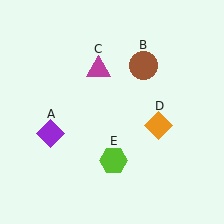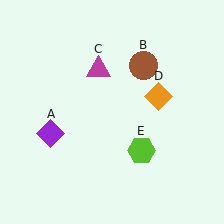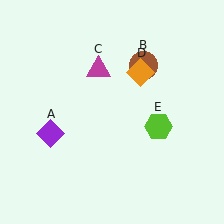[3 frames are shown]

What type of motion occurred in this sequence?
The orange diamond (object D), lime hexagon (object E) rotated counterclockwise around the center of the scene.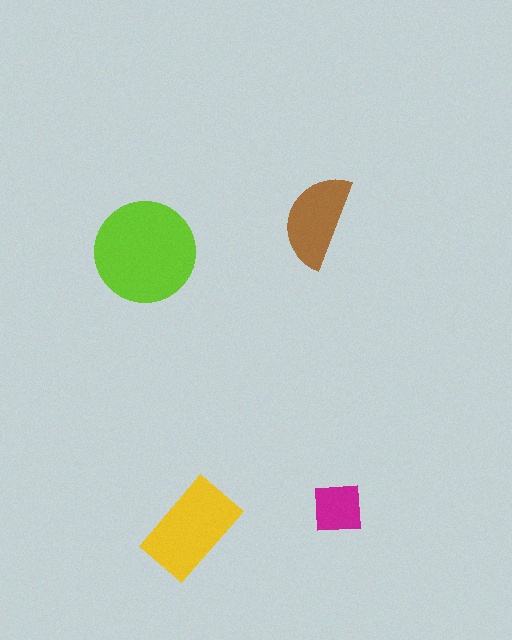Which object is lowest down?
The yellow rectangle is bottommost.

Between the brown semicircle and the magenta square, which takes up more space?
The brown semicircle.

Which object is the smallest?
The magenta square.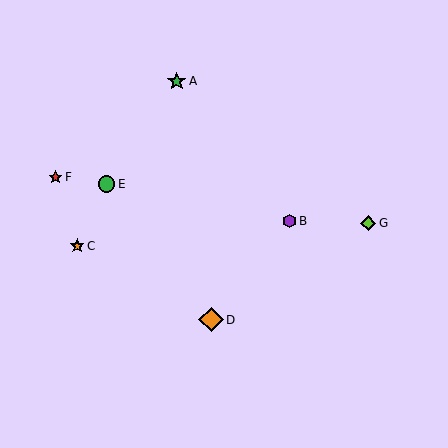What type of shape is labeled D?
Shape D is an orange diamond.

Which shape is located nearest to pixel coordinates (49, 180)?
The red star (labeled F) at (56, 177) is nearest to that location.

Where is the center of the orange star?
The center of the orange star is at (77, 246).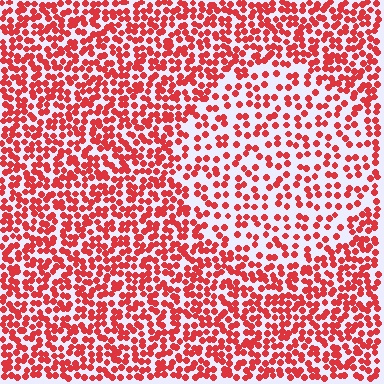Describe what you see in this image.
The image contains small red elements arranged at two different densities. A circle-shaped region is visible where the elements are less densely packed than the surrounding area.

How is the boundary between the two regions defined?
The boundary is defined by a change in element density (approximately 1.9x ratio). All elements are the same color, size, and shape.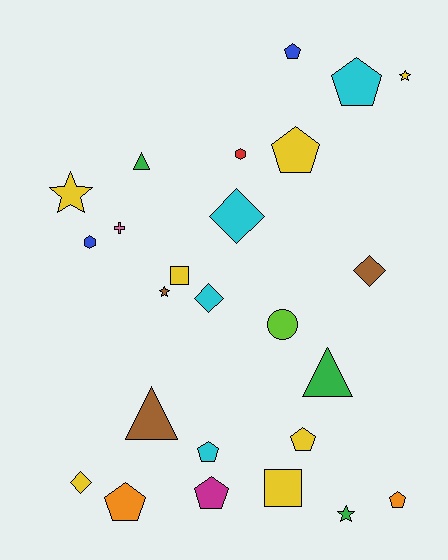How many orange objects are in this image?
There are 2 orange objects.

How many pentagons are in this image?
There are 8 pentagons.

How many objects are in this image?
There are 25 objects.